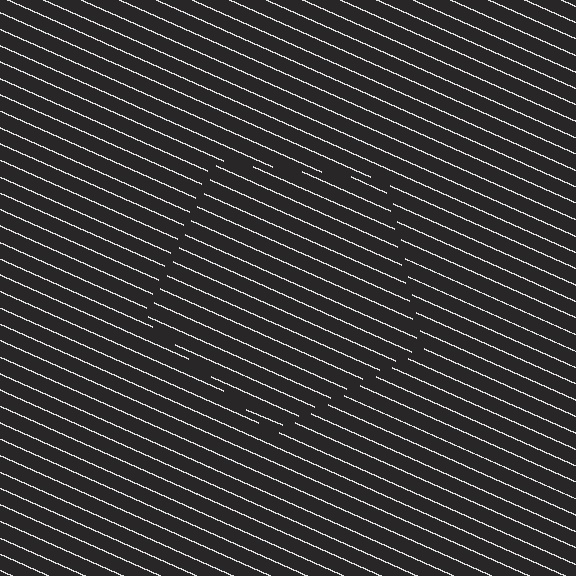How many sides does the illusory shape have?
5 sides — the line-ends trace a pentagon.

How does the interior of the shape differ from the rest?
The interior of the shape contains the same grating, shifted by half a period — the contour is defined by the phase discontinuity where line-ends from the inner and outer gratings abut.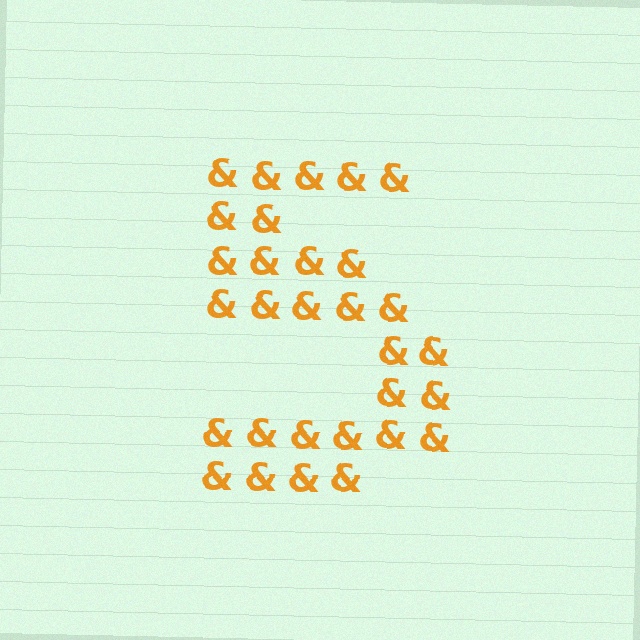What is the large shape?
The large shape is the digit 5.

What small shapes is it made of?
It is made of small ampersands.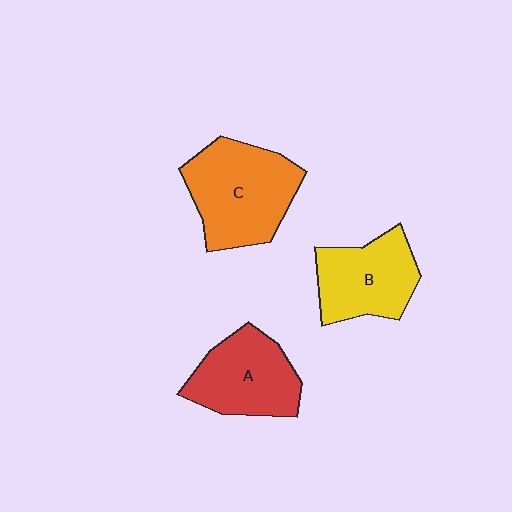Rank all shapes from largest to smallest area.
From largest to smallest: C (orange), A (red), B (yellow).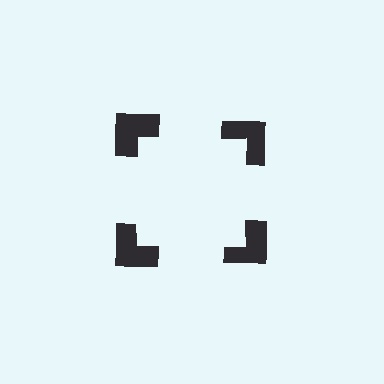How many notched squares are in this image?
There are 4 — one at each vertex of the illusory square.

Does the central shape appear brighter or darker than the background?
It typically appears slightly brighter than the background, even though no actual brightness change is drawn.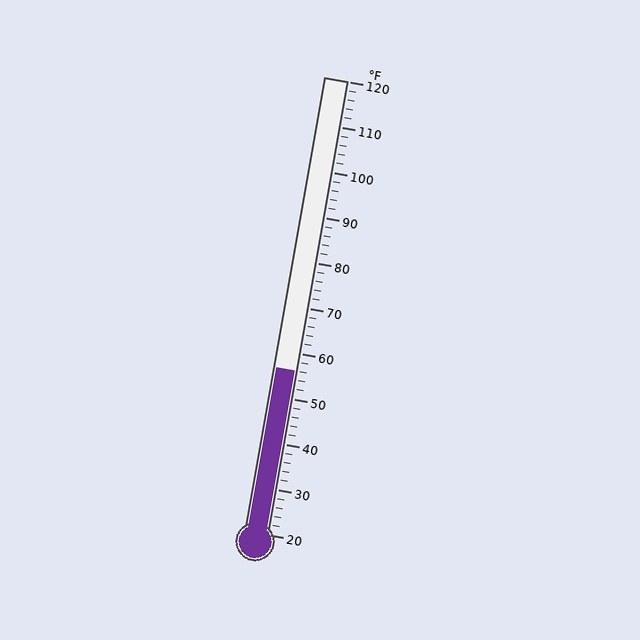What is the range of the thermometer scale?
The thermometer scale ranges from 20°F to 120°F.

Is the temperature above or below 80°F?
The temperature is below 80°F.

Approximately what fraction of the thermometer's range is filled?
The thermometer is filled to approximately 35% of its range.